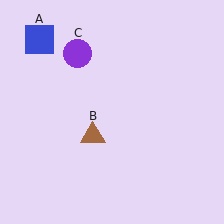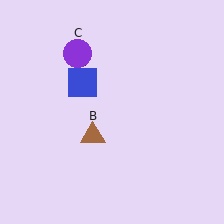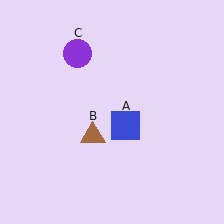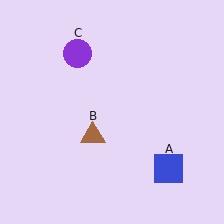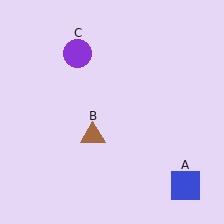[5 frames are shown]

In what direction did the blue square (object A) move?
The blue square (object A) moved down and to the right.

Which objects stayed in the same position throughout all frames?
Brown triangle (object B) and purple circle (object C) remained stationary.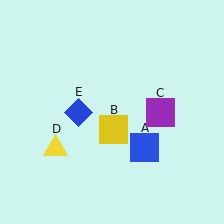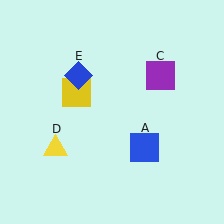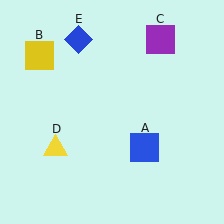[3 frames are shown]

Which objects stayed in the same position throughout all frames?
Blue square (object A) and yellow triangle (object D) remained stationary.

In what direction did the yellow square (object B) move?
The yellow square (object B) moved up and to the left.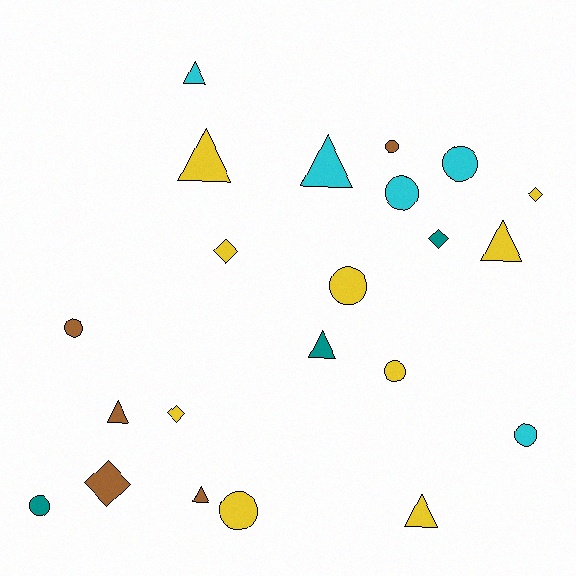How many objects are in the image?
There are 22 objects.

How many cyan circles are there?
There are 3 cyan circles.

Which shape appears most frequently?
Circle, with 9 objects.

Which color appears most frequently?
Yellow, with 9 objects.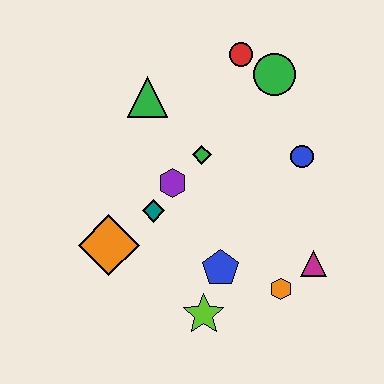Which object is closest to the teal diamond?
The purple hexagon is closest to the teal diamond.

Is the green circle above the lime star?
Yes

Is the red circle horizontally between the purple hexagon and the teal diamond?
No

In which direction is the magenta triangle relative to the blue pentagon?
The magenta triangle is to the right of the blue pentagon.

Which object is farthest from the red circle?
The lime star is farthest from the red circle.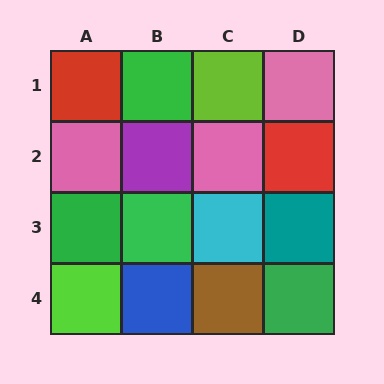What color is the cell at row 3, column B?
Green.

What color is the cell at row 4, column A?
Lime.